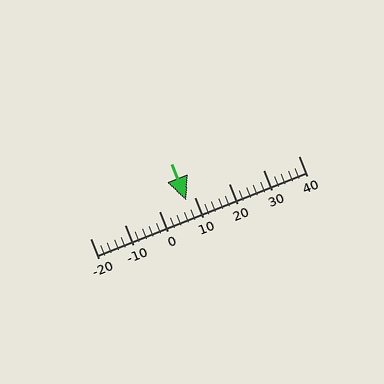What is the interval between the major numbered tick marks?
The major tick marks are spaced 10 units apart.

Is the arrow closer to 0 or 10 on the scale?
The arrow is closer to 10.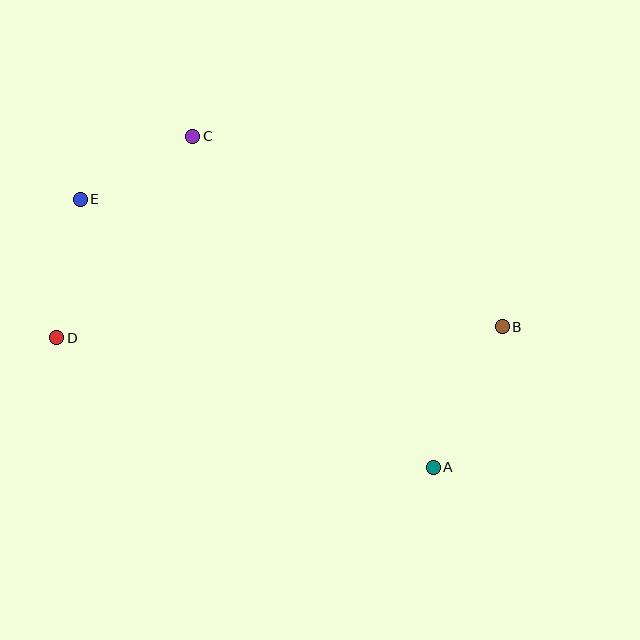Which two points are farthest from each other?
Points B and D are farthest from each other.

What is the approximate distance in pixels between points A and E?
The distance between A and E is approximately 443 pixels.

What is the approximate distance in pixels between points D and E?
The distance between D and E is approximately 140 pixels.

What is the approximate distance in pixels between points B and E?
The distance between B and E is approximately 441 pixels.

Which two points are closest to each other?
Points C and E are closest to each other.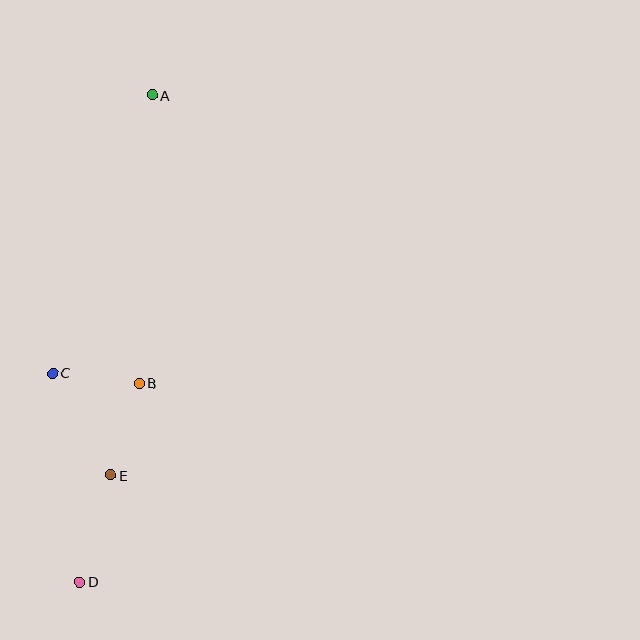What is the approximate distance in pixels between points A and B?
The distance between A and B is approximately 288 pixels.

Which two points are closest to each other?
Points B and C are closest to each other.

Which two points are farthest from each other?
Points A and D are farthest from each other.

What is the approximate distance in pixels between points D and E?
The distance between D and E is approximately 111 pixels.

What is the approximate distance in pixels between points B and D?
The distance between B and D is approximately 207 pixels.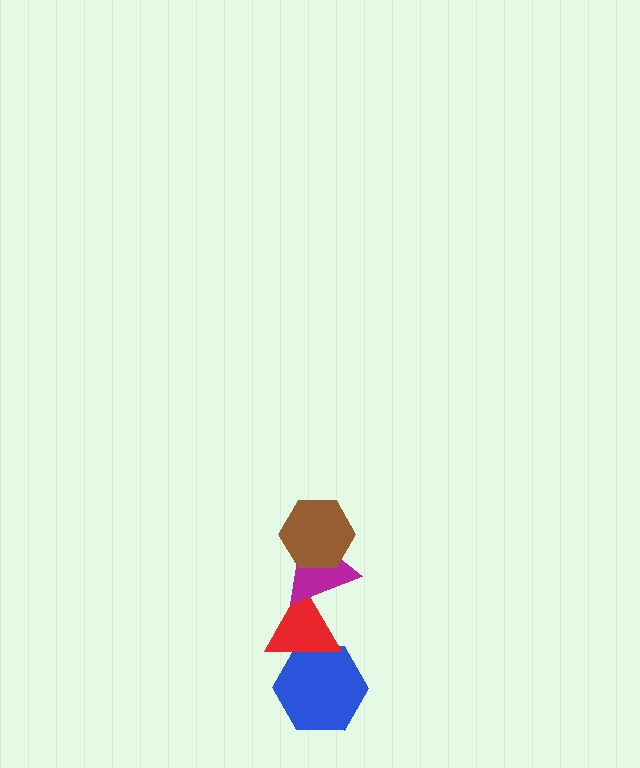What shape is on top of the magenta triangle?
The brown hexagon is on top of the magenta triangle.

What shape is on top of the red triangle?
The magenta triangle is on top of the red triangle.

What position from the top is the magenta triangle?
The magenta triangle is 2nd from the top.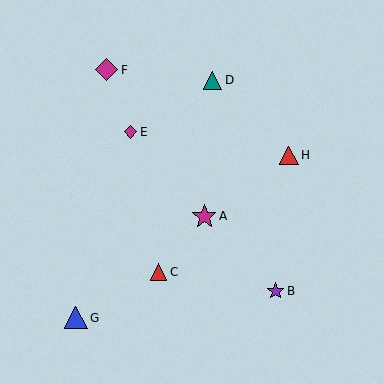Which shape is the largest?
The magenta star (labeled A) is the largest.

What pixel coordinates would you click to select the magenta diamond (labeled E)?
Click at (131, 132) to select the magenta diamond E.